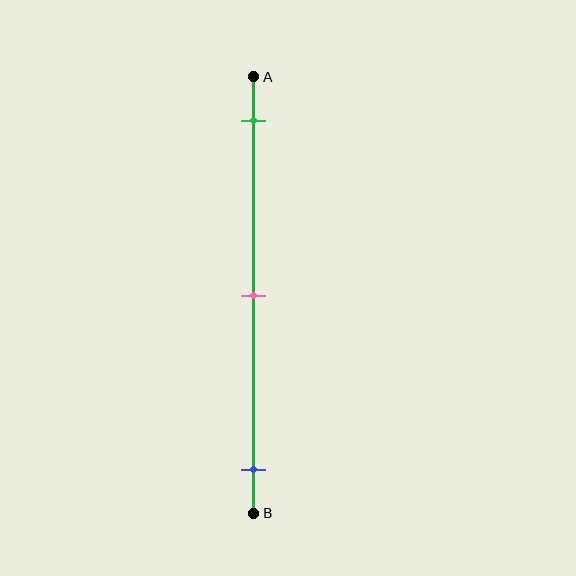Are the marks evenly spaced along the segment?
Yes, the marks are approximately evenly spaced.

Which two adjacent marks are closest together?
The green and pink marks are the closest adjacent pair.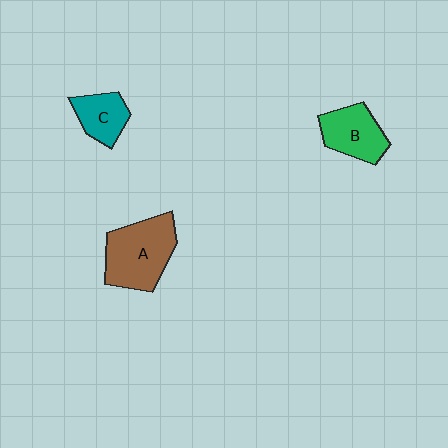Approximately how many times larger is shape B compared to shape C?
Approximately 1.3 times.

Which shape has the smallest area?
Shape C (teal).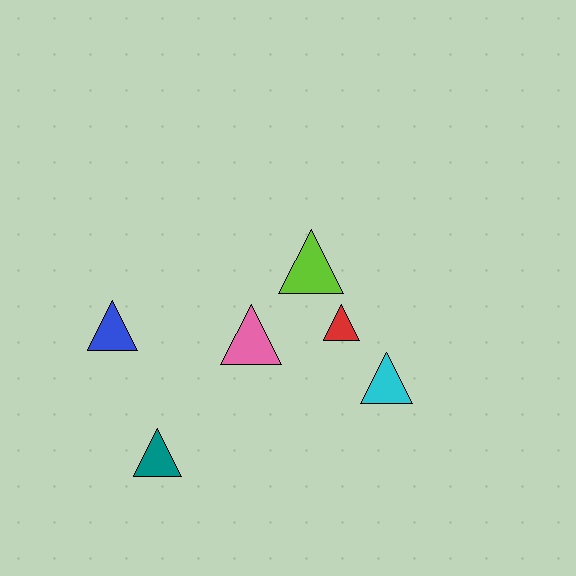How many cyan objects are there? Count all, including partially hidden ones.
There is 1 cyan object.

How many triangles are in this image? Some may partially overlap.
There are 6 triangles.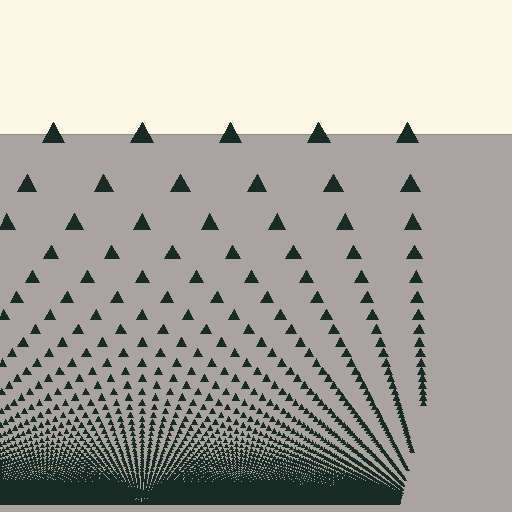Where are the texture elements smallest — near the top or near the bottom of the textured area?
Near the bottom.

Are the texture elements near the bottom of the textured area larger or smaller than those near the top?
Smaller. The gradient is inverted — elements near the bottom are smaller and denser.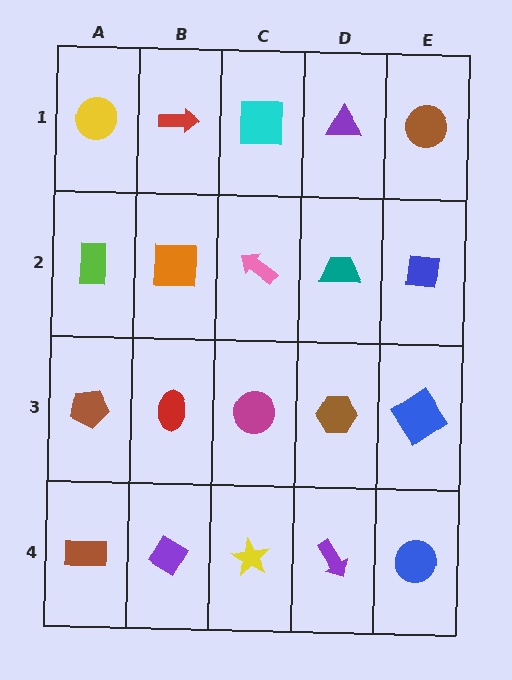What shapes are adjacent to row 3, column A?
A lime rectangle (row 2, column A), a brown rectangle (row 4, column A), a red ellipse (row 3, column B).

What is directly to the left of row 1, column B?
A yellow circle.